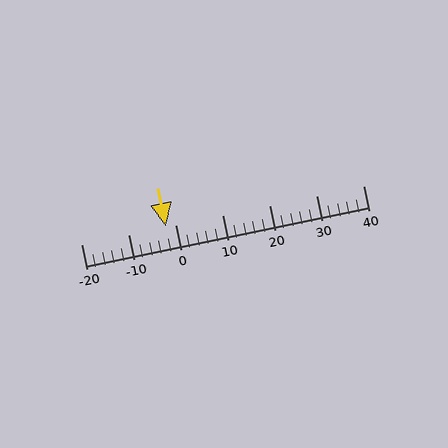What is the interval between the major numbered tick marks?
The major tick marks are spaced 10 units apart.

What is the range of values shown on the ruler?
The ruler shows values from -20 to 40.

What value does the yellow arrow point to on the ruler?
The yellow arrow points to approximately -2.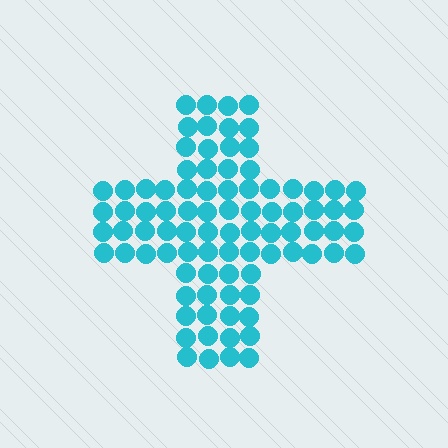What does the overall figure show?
The overall figure shows a cross.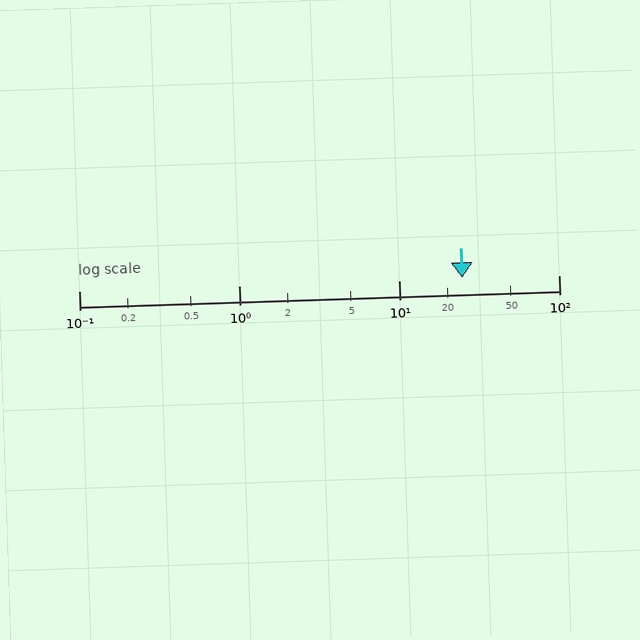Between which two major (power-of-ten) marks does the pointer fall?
The pointer is between 10 and 100.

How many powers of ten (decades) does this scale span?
The scale spans 3 decades, from 0.1 to 100.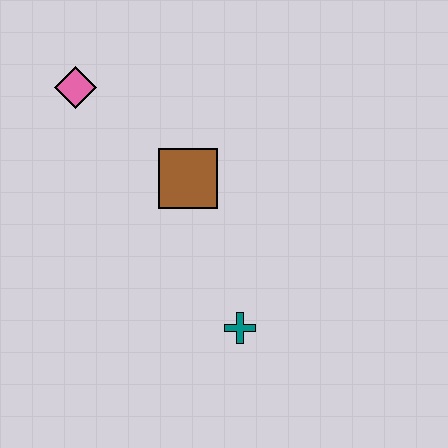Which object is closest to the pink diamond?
The brown square is closest to the pink diamond.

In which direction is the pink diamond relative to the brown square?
The pink diamond is to the left of the brown square.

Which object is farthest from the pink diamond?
The teal cross is farthest from the pink diamond.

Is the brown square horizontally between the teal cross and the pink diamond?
Yes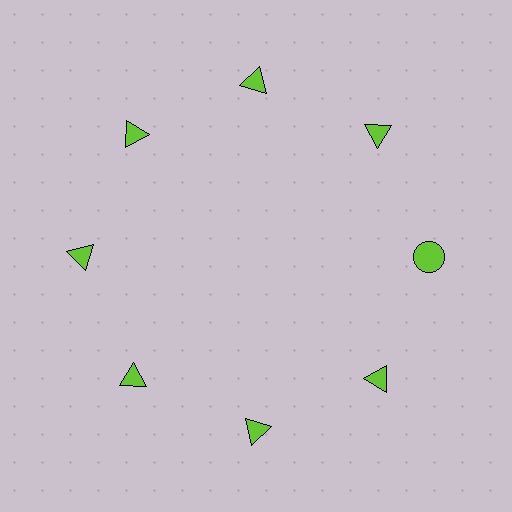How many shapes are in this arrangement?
There are 8 shapes arranged in a ring pattern.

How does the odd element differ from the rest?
It has a different shape: circle instead of triangle.